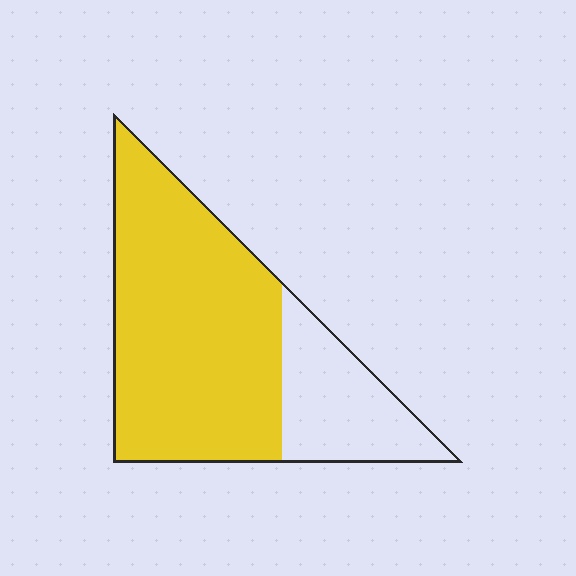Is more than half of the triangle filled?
Yes.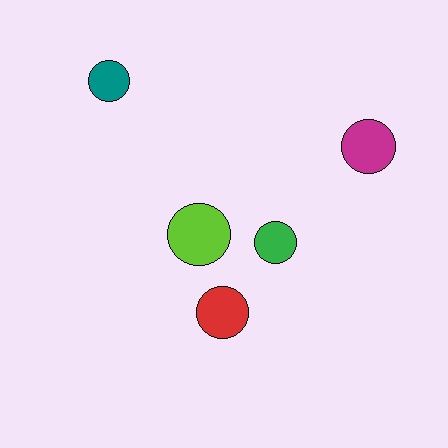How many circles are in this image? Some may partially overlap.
There are 5 circles.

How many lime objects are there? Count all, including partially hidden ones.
There is 1 lime object.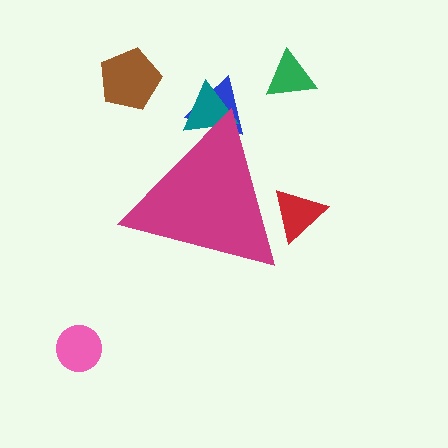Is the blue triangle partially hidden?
Yes, the blue triangle is partially hidden behind the magenta triangle.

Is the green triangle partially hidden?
No, the green triangle is fully visible.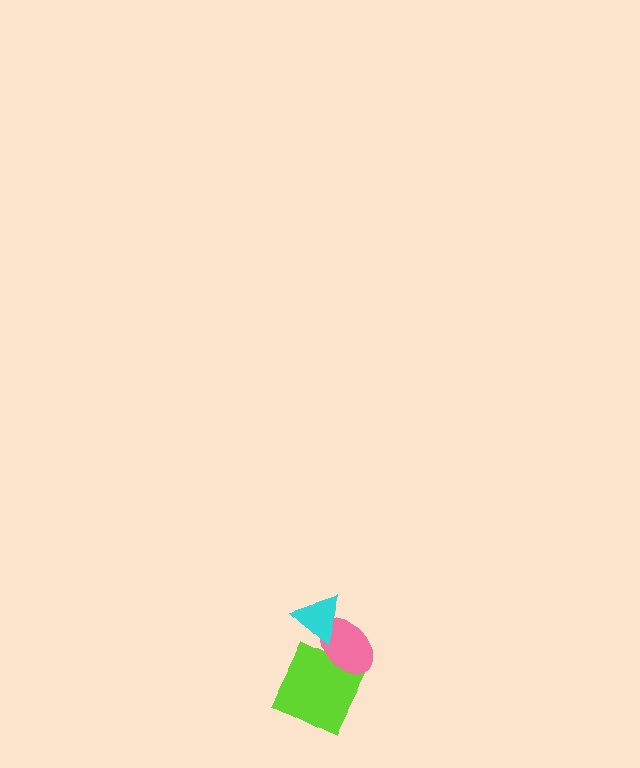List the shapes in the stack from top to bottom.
From top to bottom: the cyan triangle, the pink ellipse, the lime square.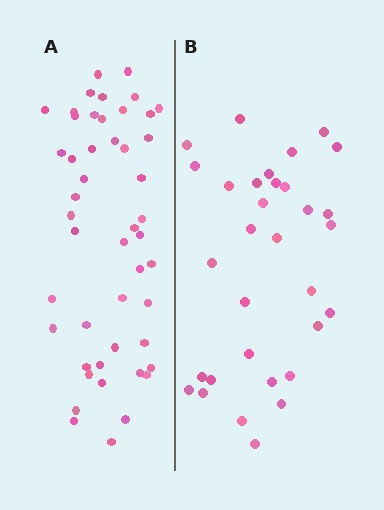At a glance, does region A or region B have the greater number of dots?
Region A (the left region) has more dots.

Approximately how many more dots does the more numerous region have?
Region A has approximately 15 more dots than region B.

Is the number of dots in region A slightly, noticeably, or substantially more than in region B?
Region A has substantially more. The ratio is roughly 1.5 to 1.